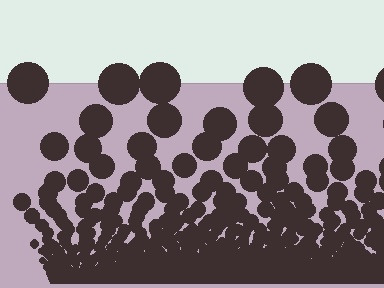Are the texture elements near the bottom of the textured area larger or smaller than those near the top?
Smaller. The gradient is inverted — elements near the bottom are smaller and denser.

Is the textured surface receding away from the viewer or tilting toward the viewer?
The surface appears to tilt toward the viewer. Texture elements get larger and sparser toward the top.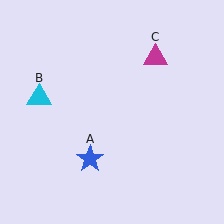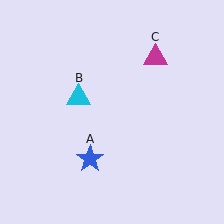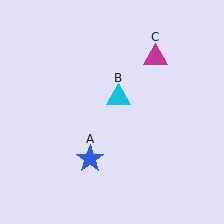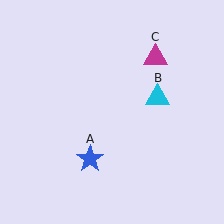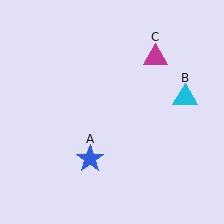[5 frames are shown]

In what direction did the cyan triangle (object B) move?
The cyan triangle (object B) moved right.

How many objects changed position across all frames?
1 object changed position: cyan triangle (object B).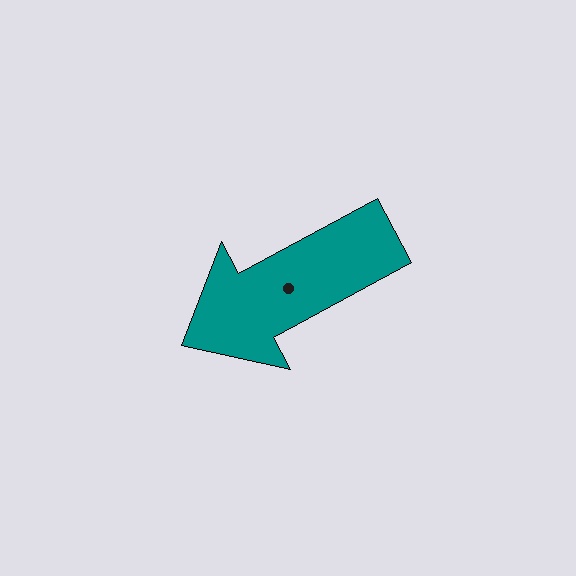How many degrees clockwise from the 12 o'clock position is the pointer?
Approximately 242 degrees.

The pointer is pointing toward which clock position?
Roughly 8 o'clock.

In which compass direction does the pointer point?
Southwest.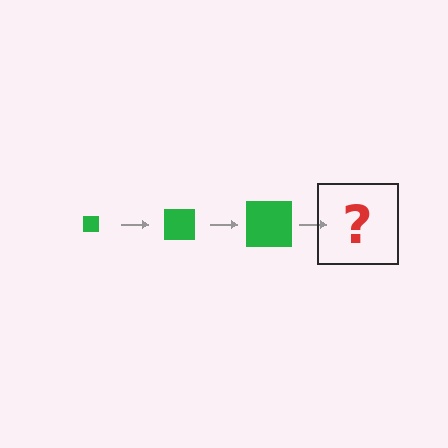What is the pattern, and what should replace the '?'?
The pattern is that the square gets progressively larger each step. The '?' should be a green square, larger than the previous one.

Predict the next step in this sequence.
The next step is a green square, larger than the previous one.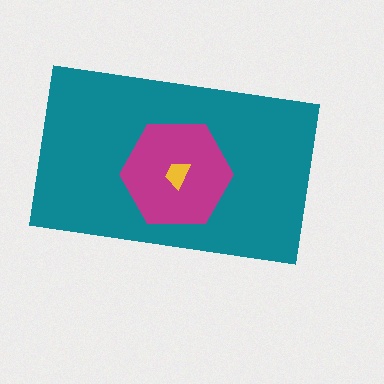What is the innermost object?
The yellow trapezoid.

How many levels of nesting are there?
3.